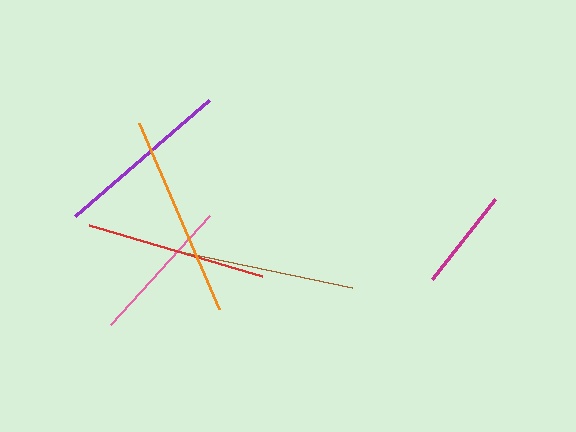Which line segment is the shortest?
The magenta line is the shortest at approximately 102 pixels.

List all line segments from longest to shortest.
From longest to shortest: orange, red, purple, brown, pink, magenta.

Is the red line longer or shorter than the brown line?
The red line is longer than the brown line.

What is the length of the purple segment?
The purple segment is approximately 177 pixels long.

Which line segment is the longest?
The orange line is the longest at approximately 203 pixels.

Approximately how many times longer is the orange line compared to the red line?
The orange line is approximately 1.1 times the length of the red line.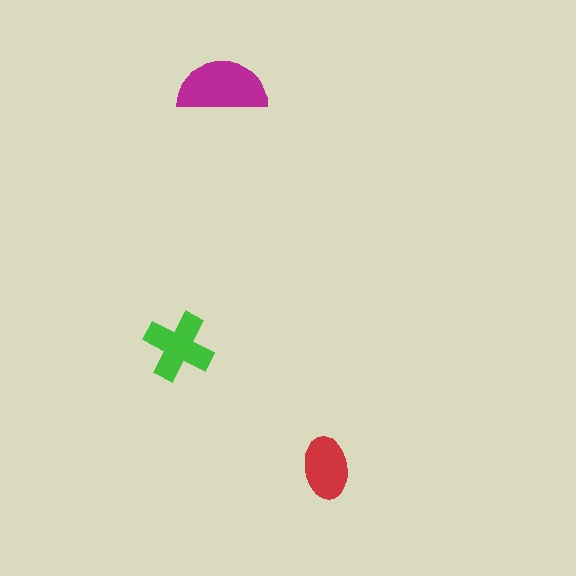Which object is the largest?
The magenta semicircle.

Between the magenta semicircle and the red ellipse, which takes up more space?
The magenta semicircle.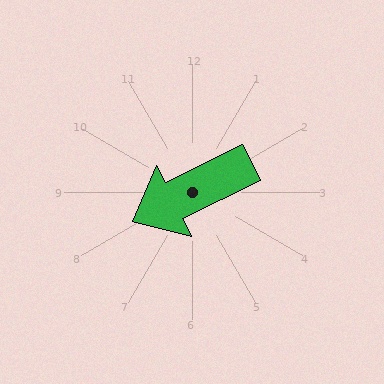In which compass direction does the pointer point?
Southwest.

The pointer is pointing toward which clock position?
Roughly 8 o'clock.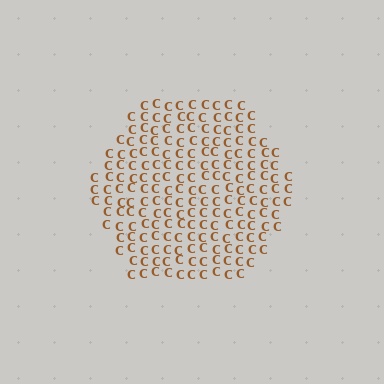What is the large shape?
The large shape is a hexagon.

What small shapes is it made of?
It is made of small letter C's.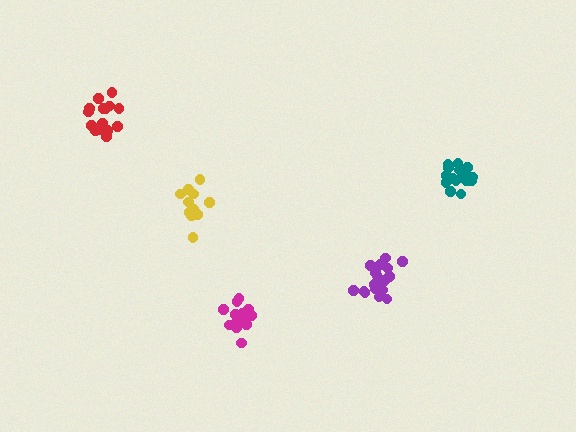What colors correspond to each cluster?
The clusters are colored: purple, red, teal, yellow, magenta.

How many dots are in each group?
Group 1: 18 dots, Group 2: 16 dots, Group 3: 18 dots, Group 4: 12 dots, Group 5: 17 dots (81 total).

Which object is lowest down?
The magenta cluster is bottommost.